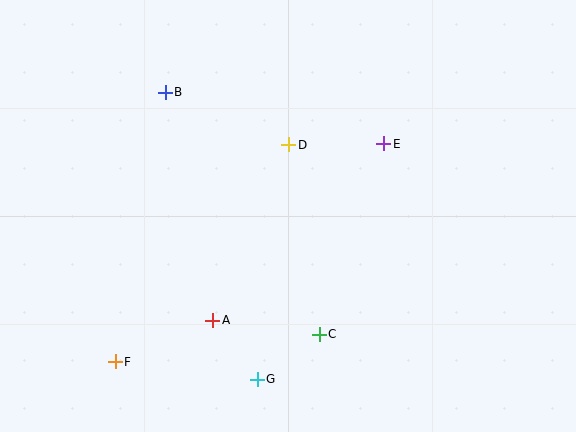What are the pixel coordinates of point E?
Point E is at (384, 144).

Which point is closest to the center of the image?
Point D at (289, 145) is closest to the center.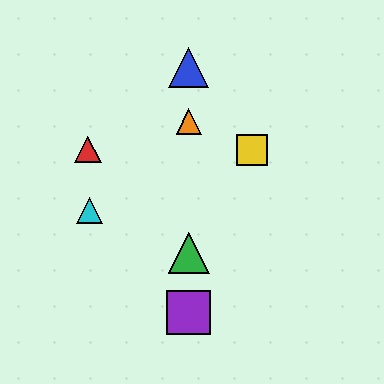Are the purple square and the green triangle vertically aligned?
Yes, both are at x≈189.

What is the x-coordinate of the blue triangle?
The blue triangle is at x≈189.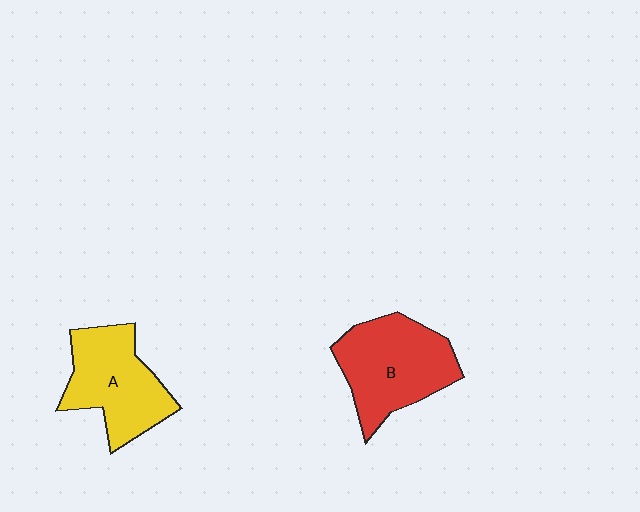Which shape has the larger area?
Shape B (red).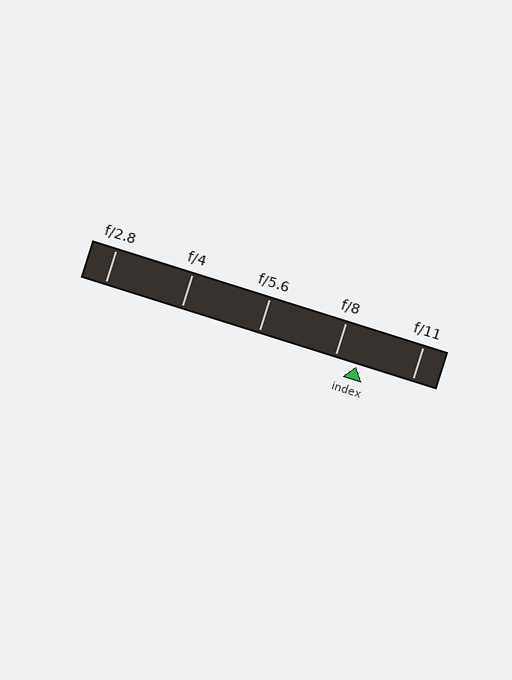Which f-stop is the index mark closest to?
The index mark is closest to f/8.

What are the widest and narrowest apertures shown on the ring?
The widest aperture shown is f/2.8 and the narrowest is f/11.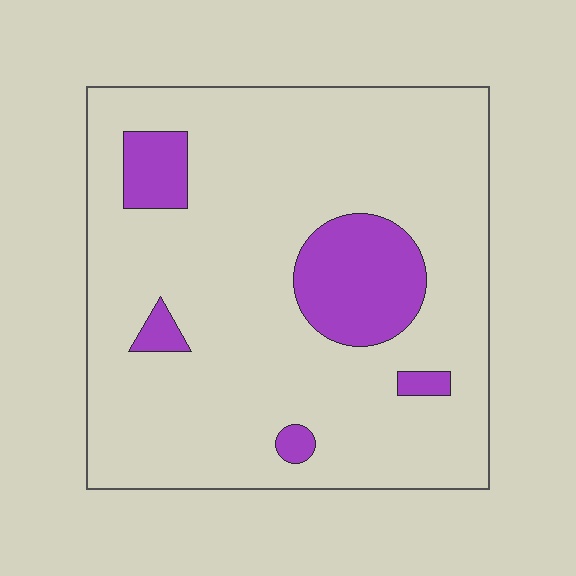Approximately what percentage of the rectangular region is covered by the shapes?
Approximately 15%.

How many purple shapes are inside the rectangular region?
5.